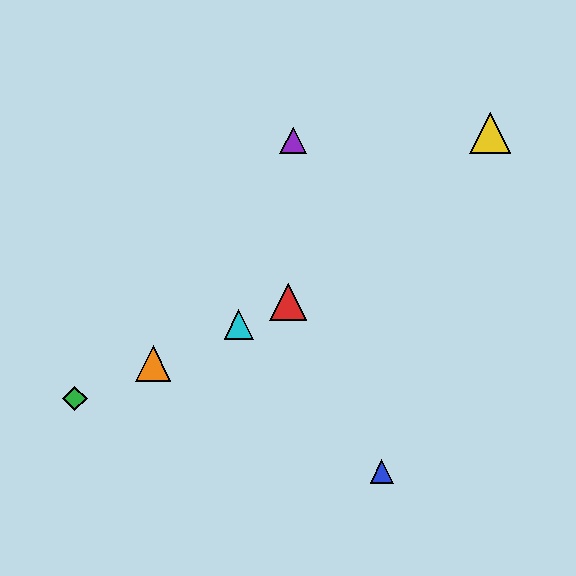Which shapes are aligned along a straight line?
The red triangle, the green diamond, the orange triangle, the cyan triangle are aligned along a straight line.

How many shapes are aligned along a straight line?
4 shapes (the red triangle, the green diamond, the orange triangle, the cyan triangle) are aligned along a straight line.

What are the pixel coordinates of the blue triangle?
The blue triangle is at (382, 472).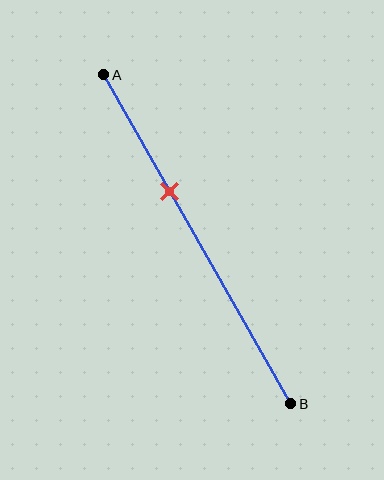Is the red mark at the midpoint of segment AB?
No, the mark is at about 35% from A, not at the 50% midpoint.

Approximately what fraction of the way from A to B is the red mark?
The red mark is approximately 35% of the way from A to B.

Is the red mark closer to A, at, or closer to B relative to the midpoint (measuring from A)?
The red mark is closer to point A than the midpoint of segment AB.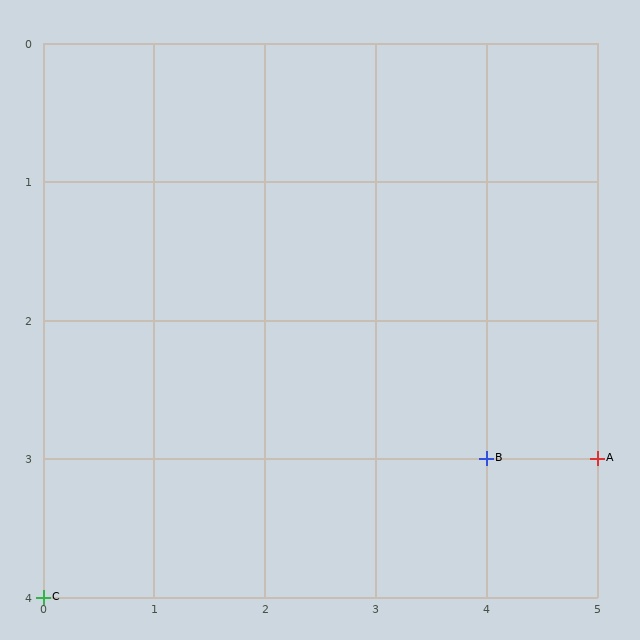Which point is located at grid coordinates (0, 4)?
Point C is at (0, 4).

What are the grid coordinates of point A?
Point A is at grid coordinates (5, 3).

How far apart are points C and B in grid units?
Points C and B are 4 columns and 1 row apart (about 4.1 grid units diagonally).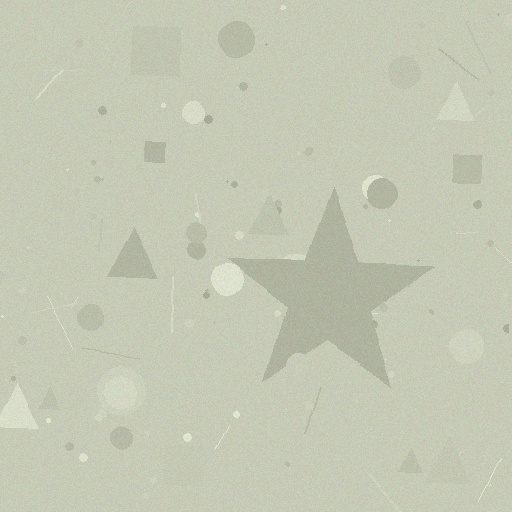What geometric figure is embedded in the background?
A star is embedded in the background.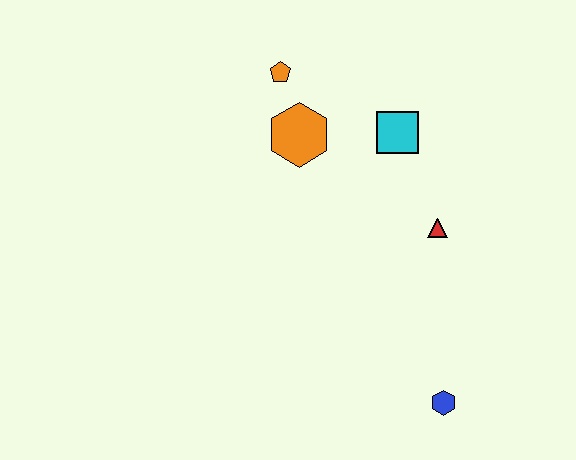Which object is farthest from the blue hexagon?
The orange pentagon is farthest from the blue hexagon.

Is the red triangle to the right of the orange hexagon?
Yes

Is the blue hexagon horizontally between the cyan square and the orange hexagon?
No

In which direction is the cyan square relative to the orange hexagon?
The cyan square is to the right of the orange hexagon.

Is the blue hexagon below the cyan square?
Yes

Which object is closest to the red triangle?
The cyan square is closest to the red triangle.